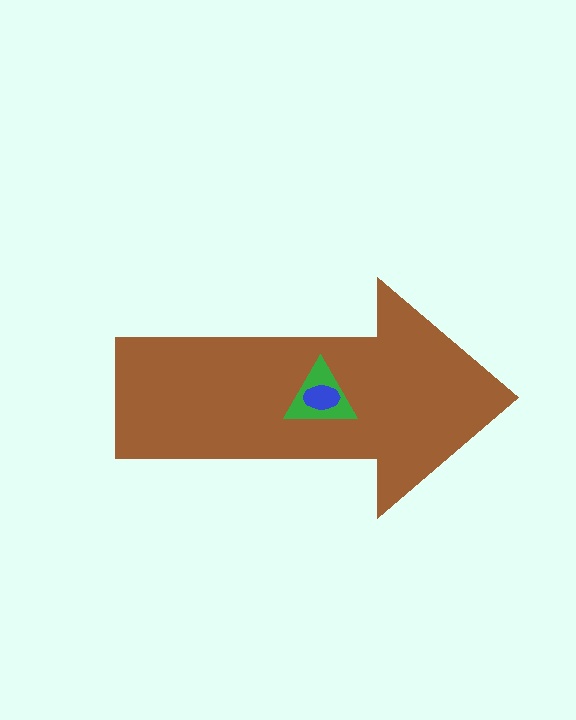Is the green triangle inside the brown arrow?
Yes.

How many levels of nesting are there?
3.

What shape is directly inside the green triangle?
The blue ellipse.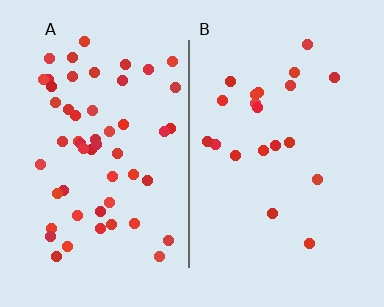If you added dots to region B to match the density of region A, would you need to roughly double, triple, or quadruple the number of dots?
Approximately triple.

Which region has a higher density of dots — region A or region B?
A (the left).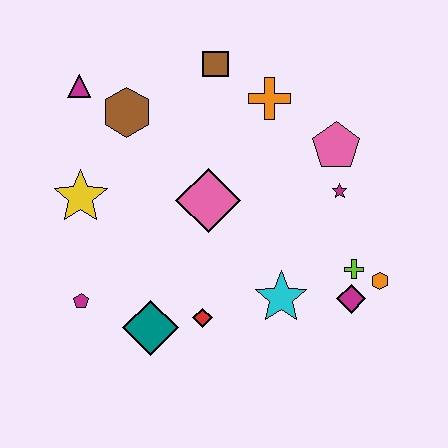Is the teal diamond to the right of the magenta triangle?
Yes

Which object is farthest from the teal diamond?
The brown square is farthest from the teal diamond.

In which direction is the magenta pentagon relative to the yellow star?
The magenta pentagon is below the yellow star.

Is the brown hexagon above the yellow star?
Yes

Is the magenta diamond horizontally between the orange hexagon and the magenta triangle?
Yes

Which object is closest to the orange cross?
The brown square is closest to the orange cross.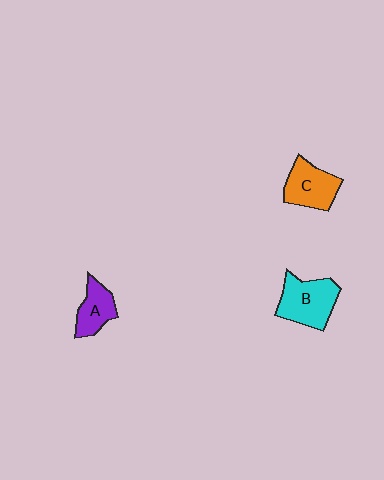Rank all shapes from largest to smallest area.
From largest to smallest: B (cyan), C (orange), A (purple).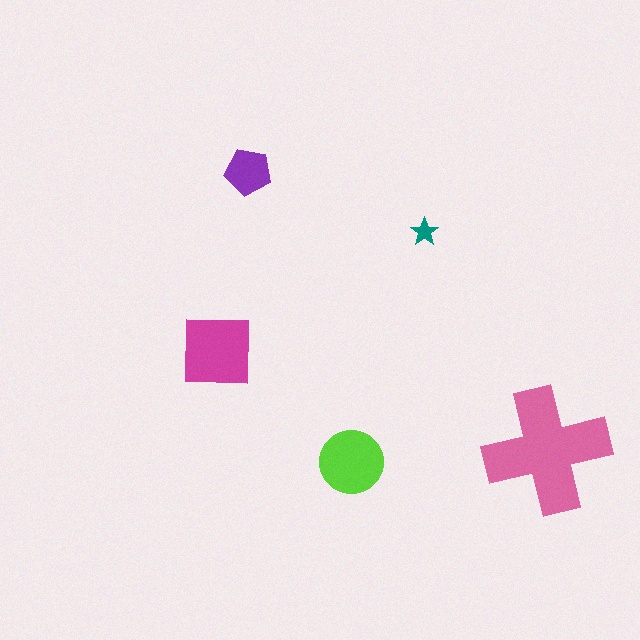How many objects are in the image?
There are 5 objects in the image.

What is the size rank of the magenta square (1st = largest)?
2nd.